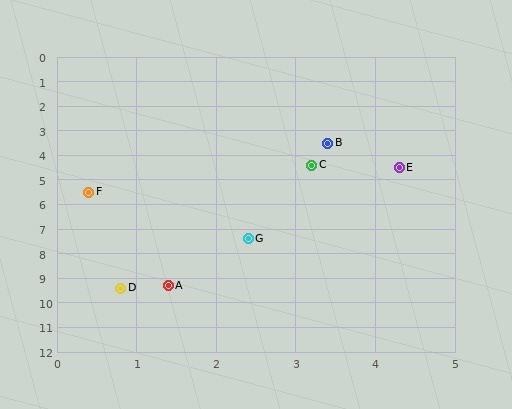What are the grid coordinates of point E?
Point E is at approximately (4.3, 4.5).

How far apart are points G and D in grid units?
Points G and D are about 2.6 grid units apart.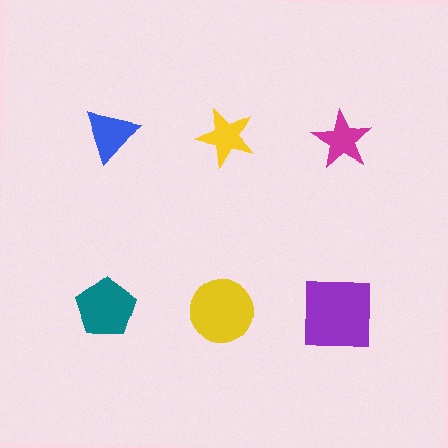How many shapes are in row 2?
3 shapes.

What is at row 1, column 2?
A yellow star.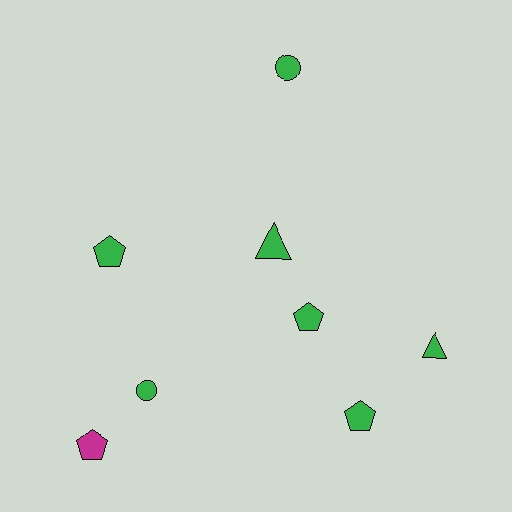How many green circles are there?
There are 2 green circles.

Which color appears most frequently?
Green, with 7 objects.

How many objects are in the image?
There are 8 objects.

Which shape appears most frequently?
Pentagon, with 4 objects.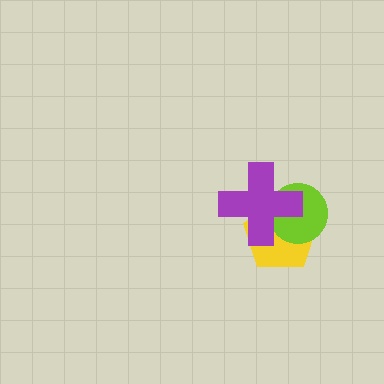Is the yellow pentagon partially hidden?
Yes, it is partially covered by another shape.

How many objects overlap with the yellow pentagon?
2 objects overlap with the yellow pentagon.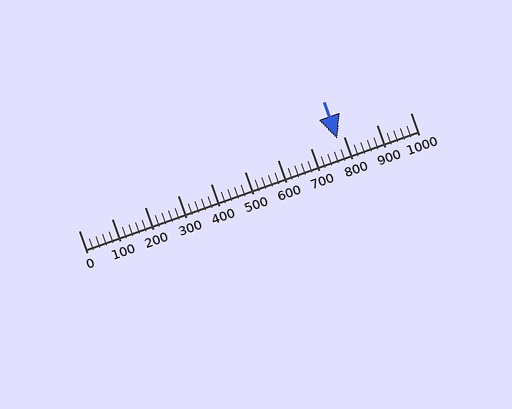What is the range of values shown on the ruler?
The ruler shows values from 0 to 1000.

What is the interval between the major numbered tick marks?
The major tick marks are spaced 100 units apart.